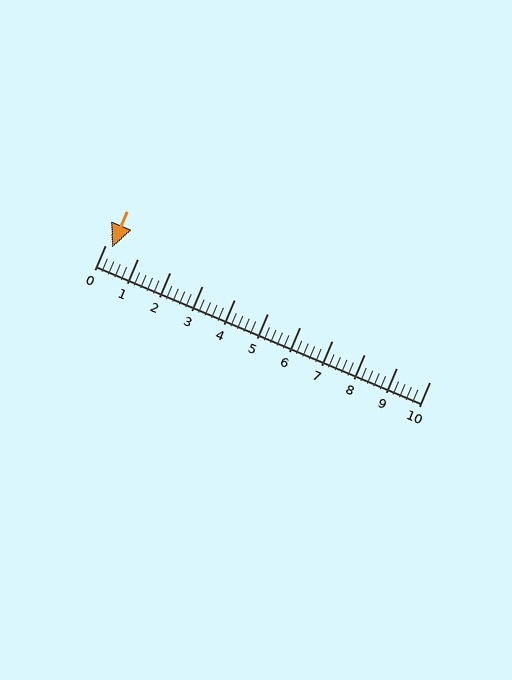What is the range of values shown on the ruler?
The ruler shows values from 0 to 10.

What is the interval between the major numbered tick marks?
The major tick marks are spaced 1 units apart.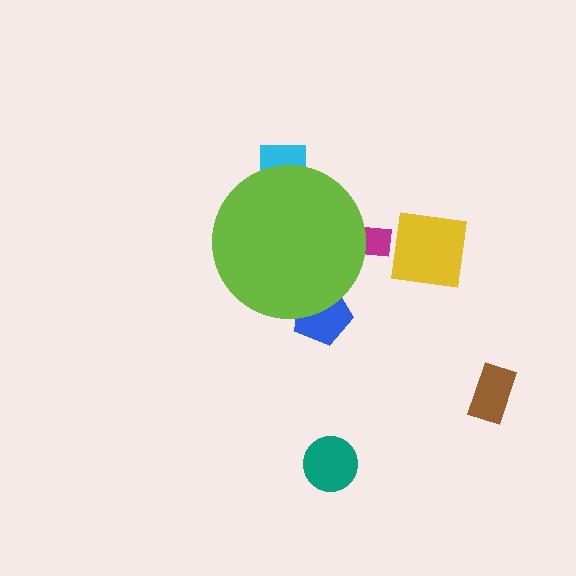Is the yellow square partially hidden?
No, the yellow square is fully visible.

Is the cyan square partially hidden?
Yes, the cyan square is partially hidden behind the lime circle.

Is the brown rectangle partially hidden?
No, the brown rectangle is fully visible.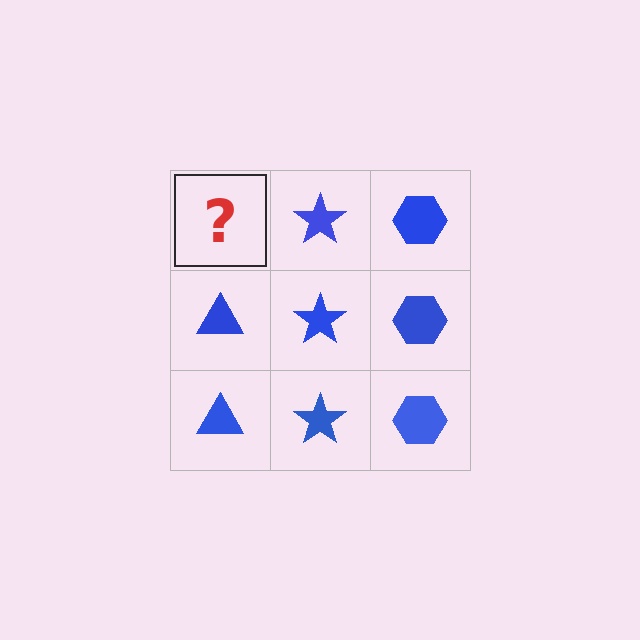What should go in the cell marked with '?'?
The missing cell should contain a blue triangle.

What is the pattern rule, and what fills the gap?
The rule is that each column has a consistent shape. The gap should be filled with a blue triangle.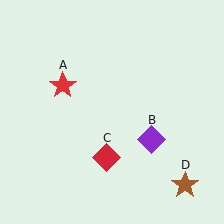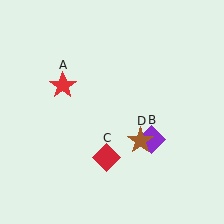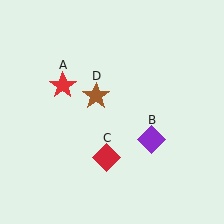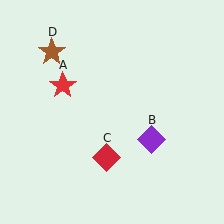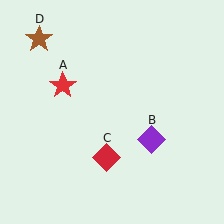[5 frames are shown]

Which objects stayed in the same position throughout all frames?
Red star (object A) and purple diamond (object B) and red diamond (object C) remained stationary.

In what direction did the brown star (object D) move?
The brown star (object D) moved up and to the left.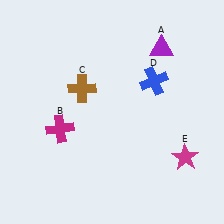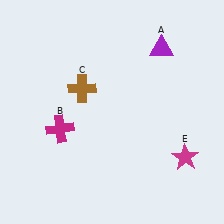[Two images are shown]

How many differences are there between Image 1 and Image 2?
There is 1 difference between the two images.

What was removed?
The blue cross (D) was removed in Image 2.